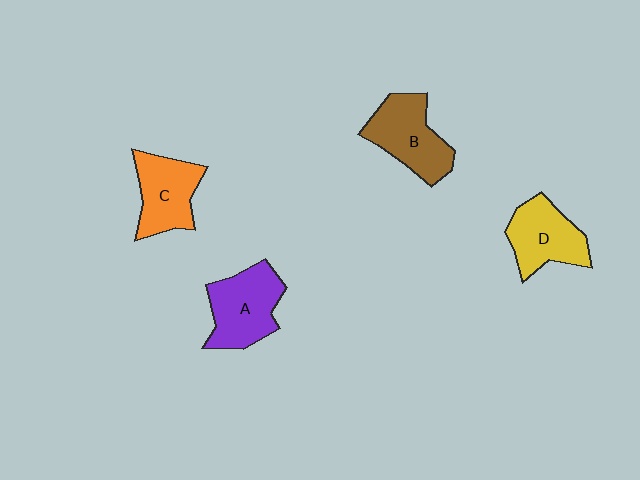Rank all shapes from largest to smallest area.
From largest to smallest: A (purple), B (brown), D (yellow), C (orange).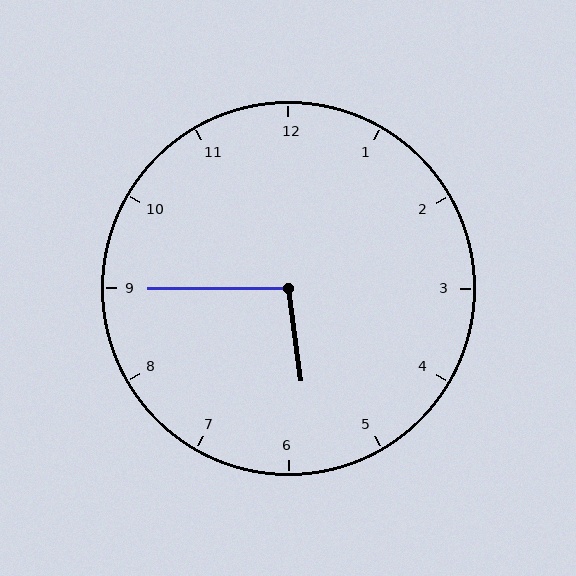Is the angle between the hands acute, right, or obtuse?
It is obtuse.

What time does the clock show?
5:45.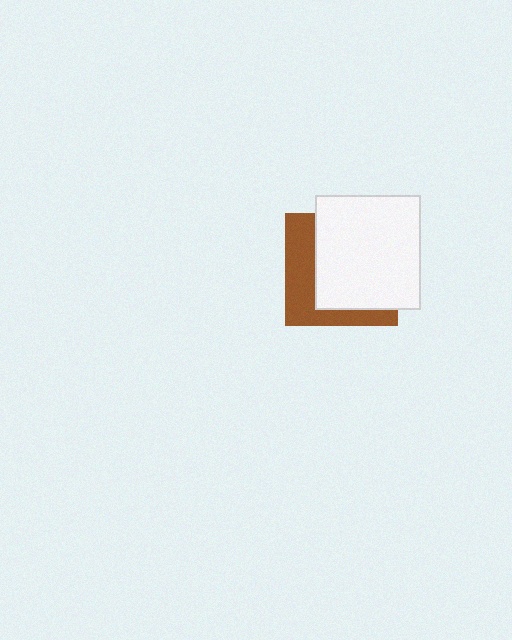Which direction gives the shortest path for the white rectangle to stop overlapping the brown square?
Moving toward the upper-right gives the shortest separation.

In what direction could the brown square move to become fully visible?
The brown square could move toward the lower-left. That would shift it out from behind the white rectangle entirely.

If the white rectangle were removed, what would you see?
You would see the complete brown square.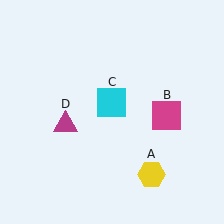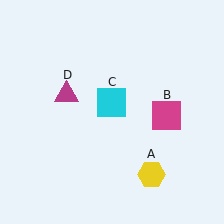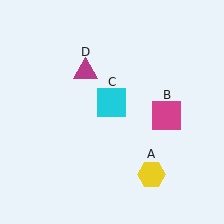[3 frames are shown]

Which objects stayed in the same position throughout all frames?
Yellow hexagon (object A) and magenta square (object B) and cyan square (object C) remained stationary.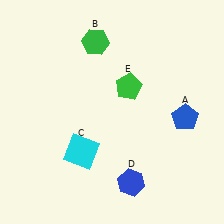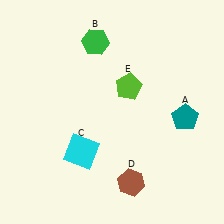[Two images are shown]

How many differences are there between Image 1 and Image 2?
There are 3 differences between the two images.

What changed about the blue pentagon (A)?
In Image 1, A is blue. In Image 2, it changed to teal.